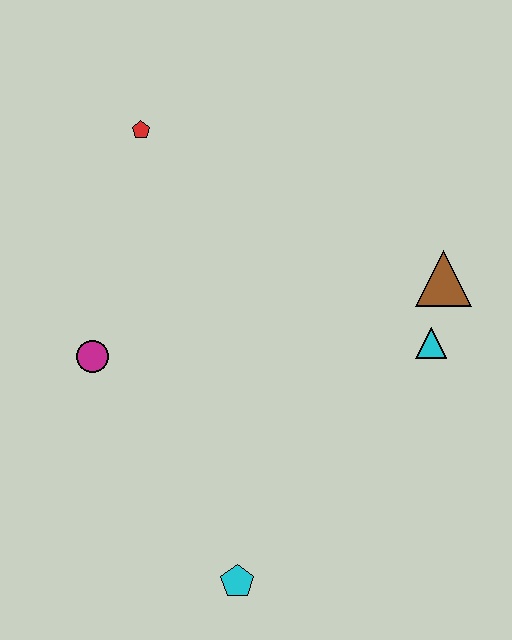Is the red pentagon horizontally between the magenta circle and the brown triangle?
Yes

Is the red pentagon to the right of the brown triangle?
No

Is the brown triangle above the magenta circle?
Yes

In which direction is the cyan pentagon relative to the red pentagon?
The cyan pentagon is below the red pentagon.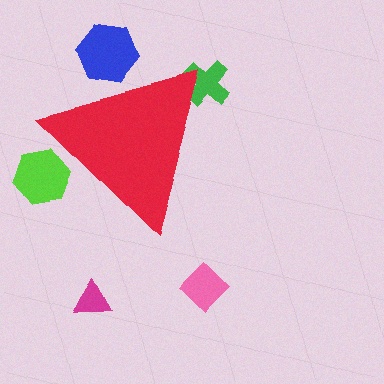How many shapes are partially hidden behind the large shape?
3 shapes are partially hidden.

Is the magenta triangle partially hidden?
No, the magenta triangle is fully visible.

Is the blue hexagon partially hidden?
Yes, the blue hexagon is partially hidden behind the red triangle.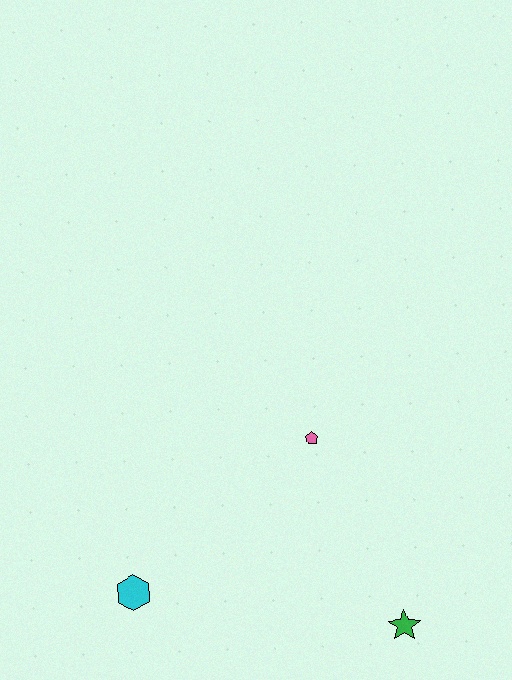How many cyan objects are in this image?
There is 1 cyan object.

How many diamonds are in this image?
There are no diamonds.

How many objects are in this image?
There are 3 objects.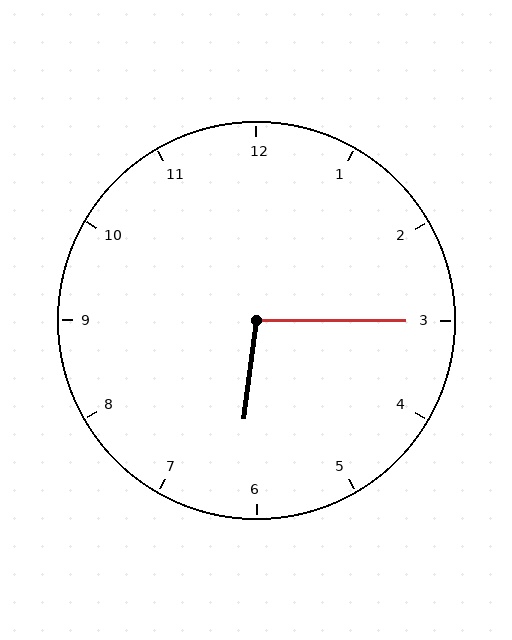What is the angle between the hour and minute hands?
Approximately 98 degrees.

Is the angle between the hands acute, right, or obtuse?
It is obtuse.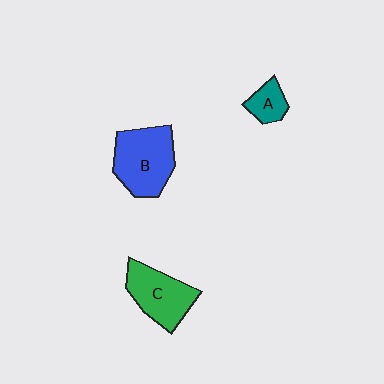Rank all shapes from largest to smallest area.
From largest to smallest: B (blue), C (green), A (teal).